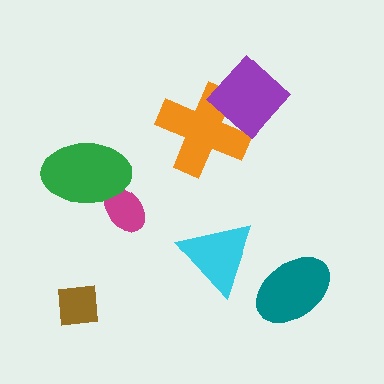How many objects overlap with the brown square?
0 objects overlap with the brown square.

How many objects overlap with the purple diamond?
1 object overlaps with the purple diamond.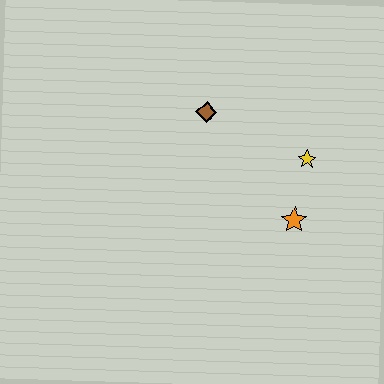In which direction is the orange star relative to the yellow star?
The orange star is below the yellow star.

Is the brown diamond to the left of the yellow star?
Yes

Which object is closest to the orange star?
The yellow star is closest to the orange star.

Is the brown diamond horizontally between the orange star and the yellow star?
No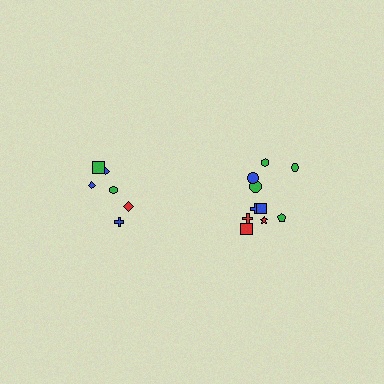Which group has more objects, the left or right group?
The right group.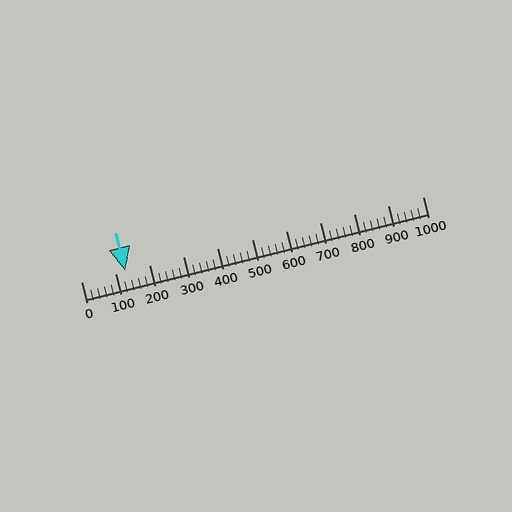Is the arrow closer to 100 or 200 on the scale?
The arrow is closer to 100.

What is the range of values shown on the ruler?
The ruler shows values from 0 to 1000.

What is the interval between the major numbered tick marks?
The major tick marks are spaced 100 units apart.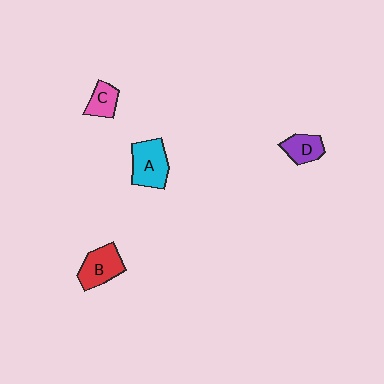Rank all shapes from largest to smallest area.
From largest to smallest: A (cyan), B (red), D (purple), C (pink).